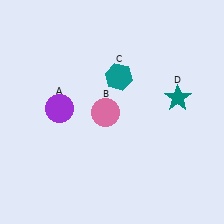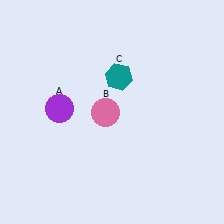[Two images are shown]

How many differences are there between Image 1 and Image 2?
There is 1 difference between the two images.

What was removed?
The teal star (D) was removed in Image 2.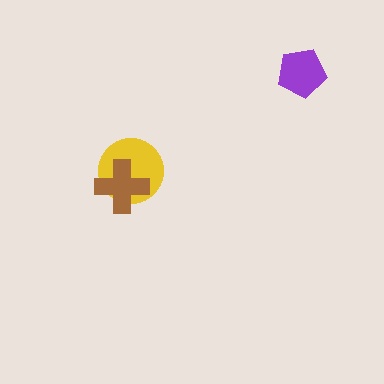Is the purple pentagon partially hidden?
No, no other shape covers it.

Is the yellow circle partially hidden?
Yes, it is partially covered by another shape.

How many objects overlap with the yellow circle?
1 object overlaps with the yellow circle.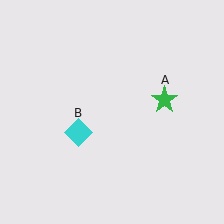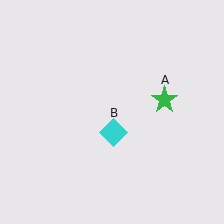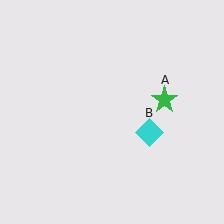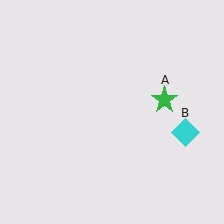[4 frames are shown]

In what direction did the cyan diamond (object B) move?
The cyan diamond (object B) moved right.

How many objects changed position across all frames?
1 object changed position: cyan diamond (object B).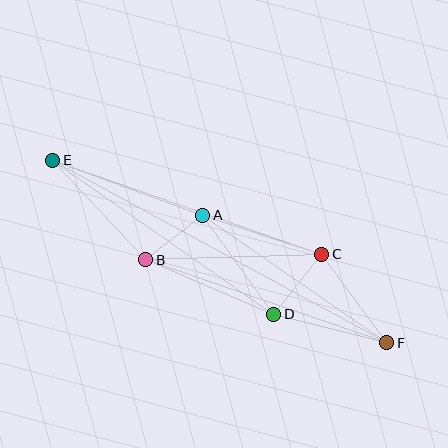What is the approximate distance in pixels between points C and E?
The distance between C and E is approximately 285 pixels.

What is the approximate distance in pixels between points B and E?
The distance between B and E is approximately 136 pixels.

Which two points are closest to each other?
Points A and B are closest to each other.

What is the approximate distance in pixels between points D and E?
The distance between D and E is approximately 269 pixels.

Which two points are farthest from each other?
Points E and F are farthest from each other.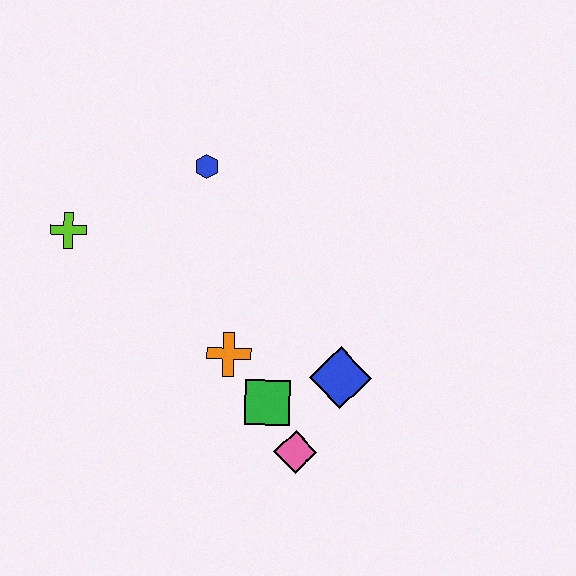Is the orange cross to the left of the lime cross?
No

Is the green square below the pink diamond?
No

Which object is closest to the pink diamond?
The green square is closest to the pink diamond.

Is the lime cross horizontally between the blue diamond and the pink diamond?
No